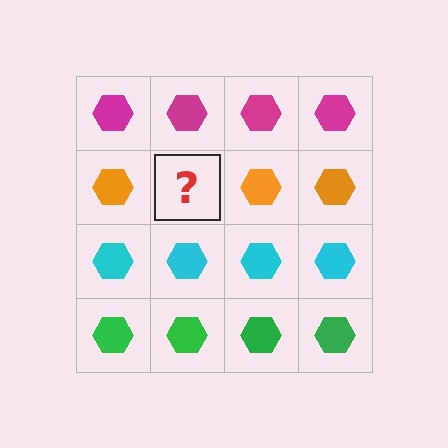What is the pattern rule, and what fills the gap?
The rule is that each row has a consistent color. The gap should be filled with an orange hexagon.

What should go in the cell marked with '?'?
The missing cell should contain an orange hexagon.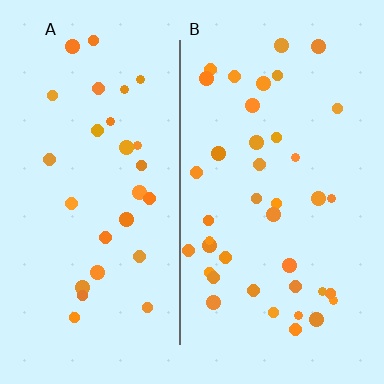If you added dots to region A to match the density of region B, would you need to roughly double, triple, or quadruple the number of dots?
Approximately double.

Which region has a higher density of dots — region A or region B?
B (the right).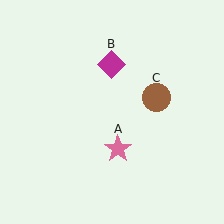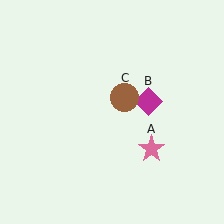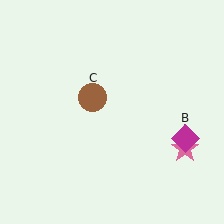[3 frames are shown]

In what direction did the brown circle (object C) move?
The brown circle (object C) moved left.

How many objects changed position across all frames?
3 objects changed position: pink star (object A), magenta diamond (object B), brown circle (object C).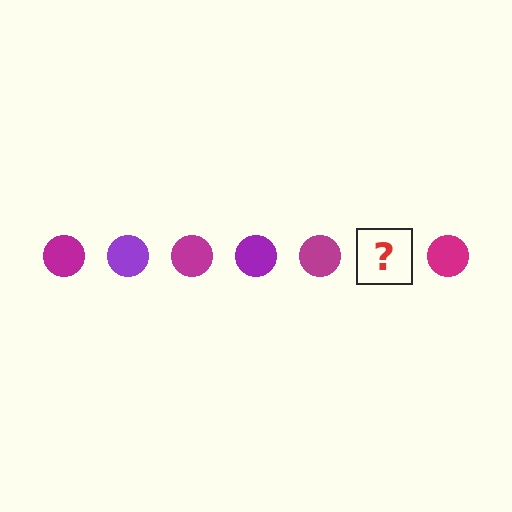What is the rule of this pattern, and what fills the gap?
The rule is that the pattern cycles through magenta, purple circles. The gap should be filled with a purple circle.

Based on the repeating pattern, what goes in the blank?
The blank should be a purple circle.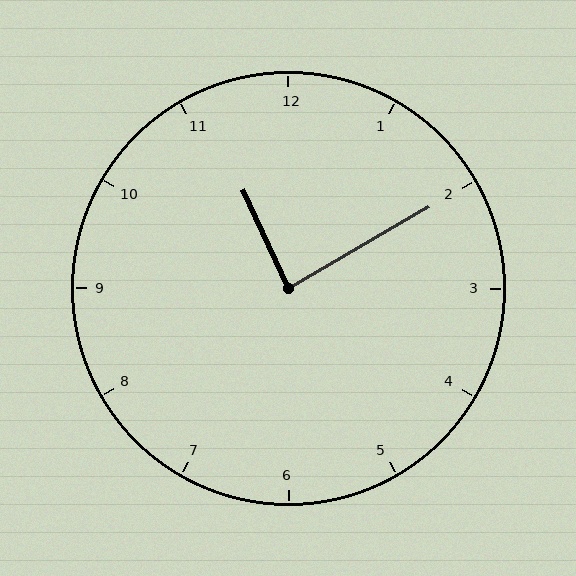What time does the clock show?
11:10.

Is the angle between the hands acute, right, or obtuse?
It is right.